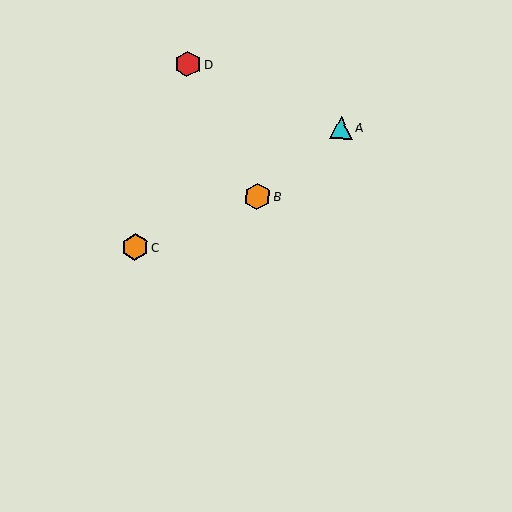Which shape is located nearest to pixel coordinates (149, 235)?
The orange hexagon (labeled C) at (135, 247) is nearest to that location.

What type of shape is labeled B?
Shape B is an orange hexagon.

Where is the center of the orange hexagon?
The center of the orange hexagon is at (257, 196).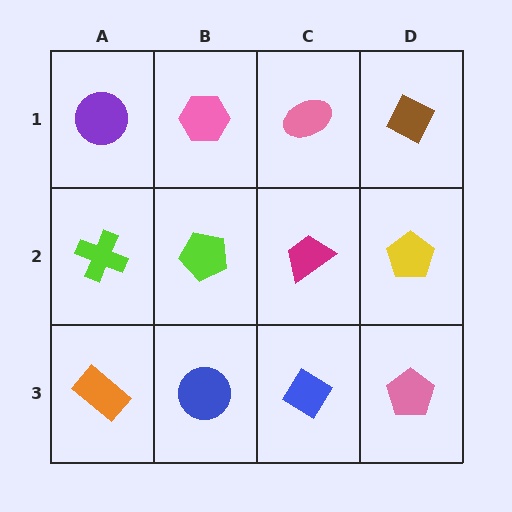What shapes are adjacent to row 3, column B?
A lime pentagon (row 2, column B), an orange rectangle (row 3, column A), a blue diamond (row 3, column C).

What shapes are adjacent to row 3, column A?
A lime cross (row 2, column A), a blue circle (row 3, column B).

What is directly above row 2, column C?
A pink ellipse.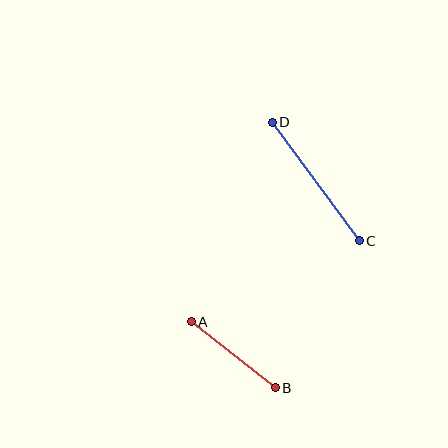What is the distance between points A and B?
The distance is approximately 107 pixels.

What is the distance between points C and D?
The distance is approximately 147 pixels.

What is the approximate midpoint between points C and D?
The midpoint is at approximately (316, 182) pixels.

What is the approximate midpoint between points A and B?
The midpoint is at approximately (233, 355) pixels.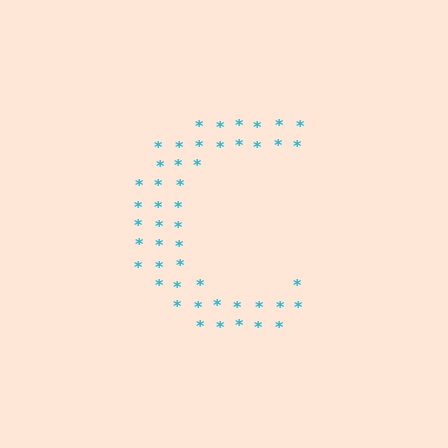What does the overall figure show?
The overall figure shows the letter C.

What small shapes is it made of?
It is made of small asterisks.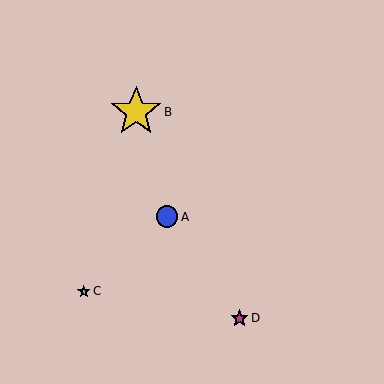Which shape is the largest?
The yellow star (labeled B) is the largest.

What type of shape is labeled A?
Shape A is a blue circle.